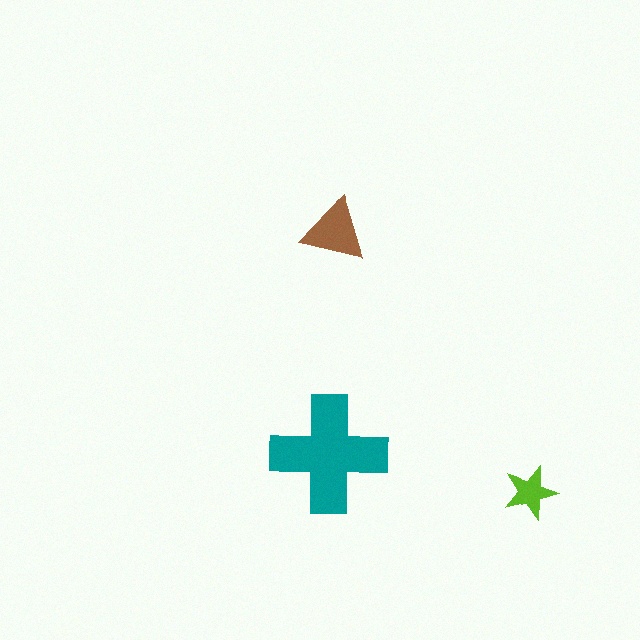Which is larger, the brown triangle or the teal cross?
The teal cross.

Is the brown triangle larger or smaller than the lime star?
Larger.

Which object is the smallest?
The lime star.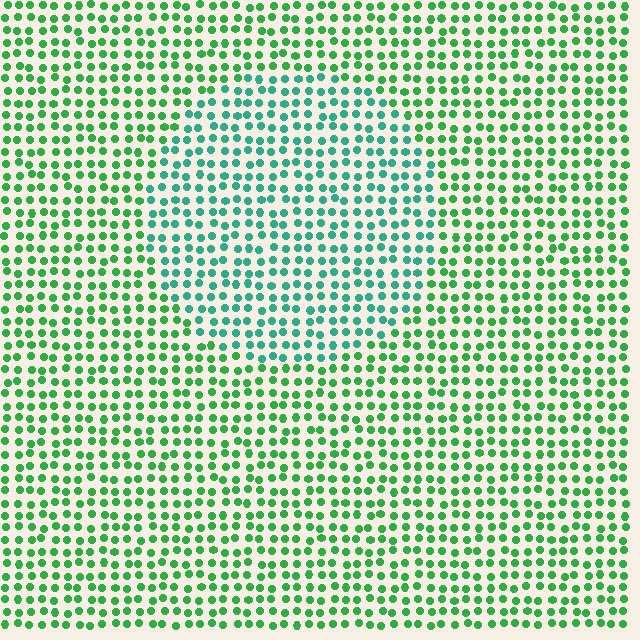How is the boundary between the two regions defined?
The boundary is defined purely by a slight shift in hue (about 35 degrees). Spacing, size, and orientation are identical on both sides.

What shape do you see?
I see a circle.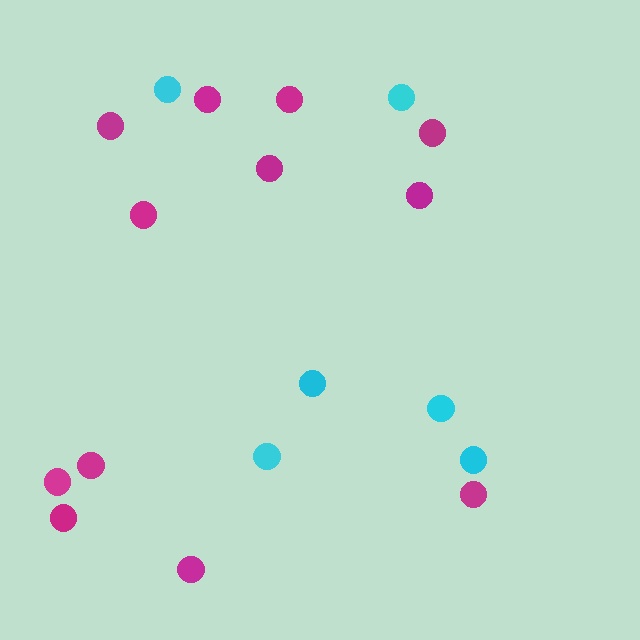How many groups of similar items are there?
There are 2 groups: one group of magenta circles (12) and one group of cyan circles (6).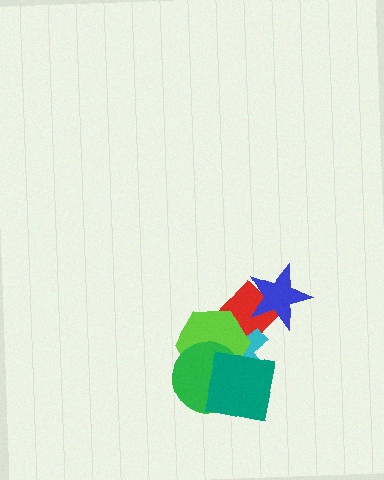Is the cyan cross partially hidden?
Yes, it is partially covered by another shape.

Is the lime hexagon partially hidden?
Yes, it is partially covered by another shape.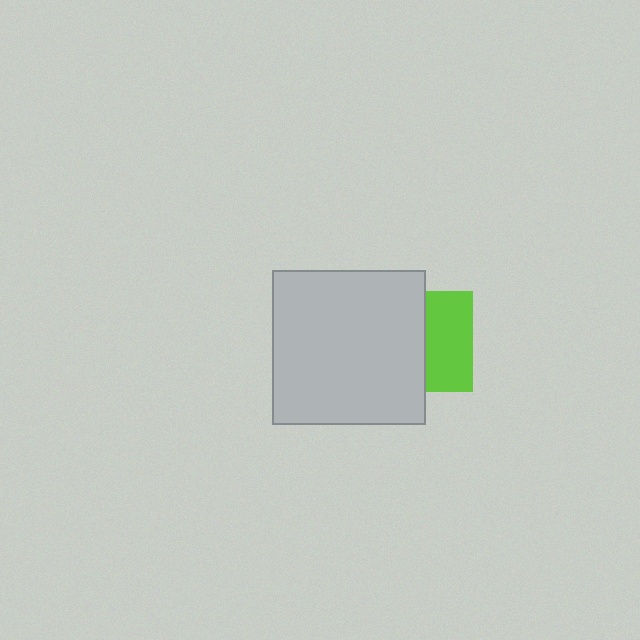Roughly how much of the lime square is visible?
About half of it is visible (roughly 47%).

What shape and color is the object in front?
The object in front is a light gray square.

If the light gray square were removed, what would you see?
You would see the complete lime square.